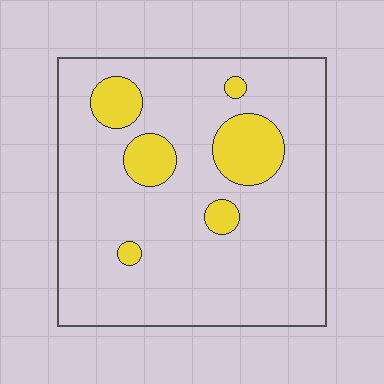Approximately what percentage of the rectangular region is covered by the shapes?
Approximately 15%.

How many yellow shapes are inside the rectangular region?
6.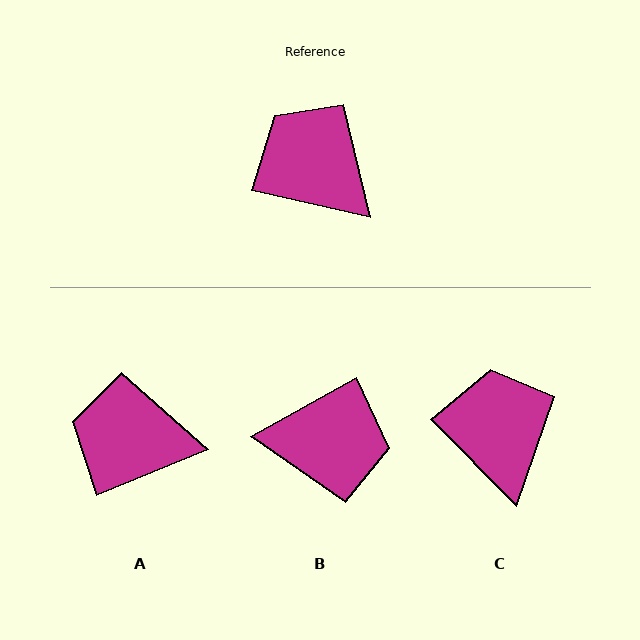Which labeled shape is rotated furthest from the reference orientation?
B, about 138 degrees away.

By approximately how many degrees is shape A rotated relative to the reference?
Approximately 35 degrees counter-clockwise.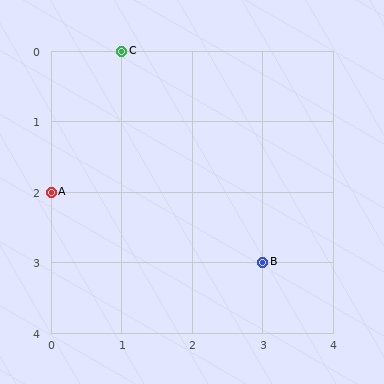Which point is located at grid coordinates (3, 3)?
Point B is at (3, 3).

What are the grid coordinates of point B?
Point B is at grid coordinates (3, 3).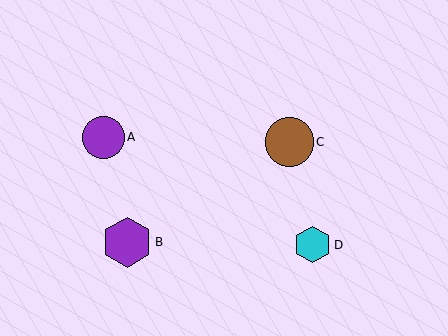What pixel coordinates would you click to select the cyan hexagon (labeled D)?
Click at (312, 245) to select the cyan hexagon D.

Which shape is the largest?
The purple hexagon (labeled B) is the largest.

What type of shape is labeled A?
Shape A is a purple circle.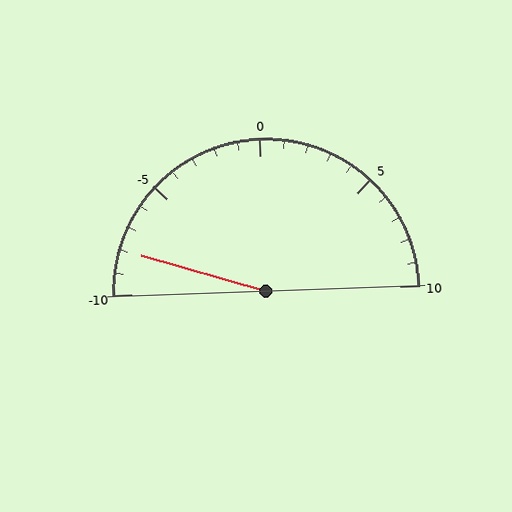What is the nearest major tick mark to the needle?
The nearest major tick mark is -10.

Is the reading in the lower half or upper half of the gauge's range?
The reading is in the lower half of the range (-10 to 10).